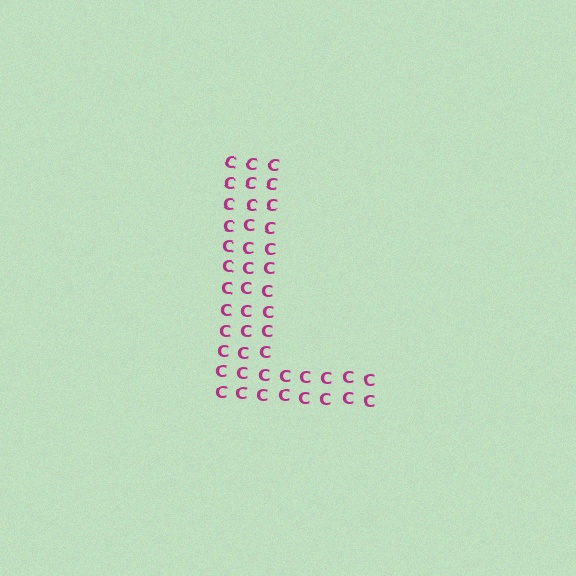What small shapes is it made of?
It is made of small letter C's.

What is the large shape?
The large shape is the letter L.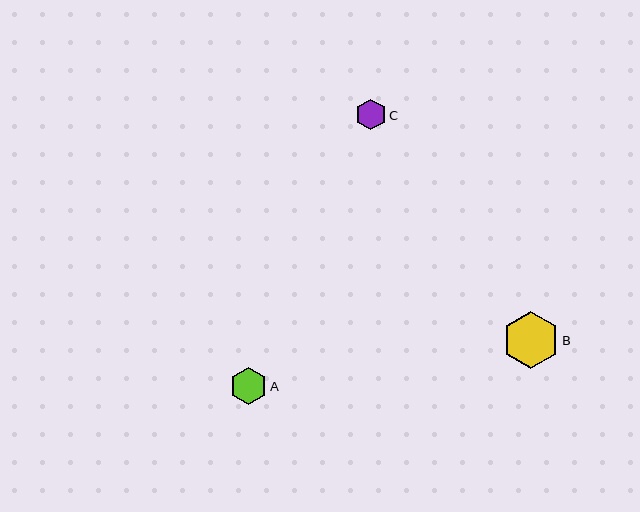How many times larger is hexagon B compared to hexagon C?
Hexagon B is approximately 1.9 times the size of hexagon C.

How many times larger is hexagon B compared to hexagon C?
Hexagon B is approximately 1.9 times the size of hexagon C.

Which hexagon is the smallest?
Hexagon C is the smallest with a size of approximately 31 pixels.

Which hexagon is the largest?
Hexagon B is the largest with a size of approximately 57 pixels.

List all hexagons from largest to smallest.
From largest to smallest: B, A, C.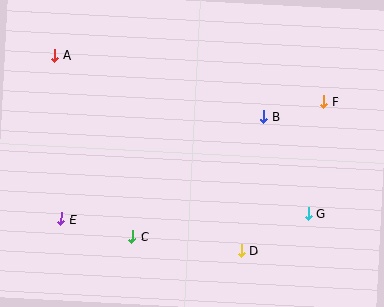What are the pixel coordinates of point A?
Point A is at (54, 55).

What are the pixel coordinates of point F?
Point F is at (324, 102).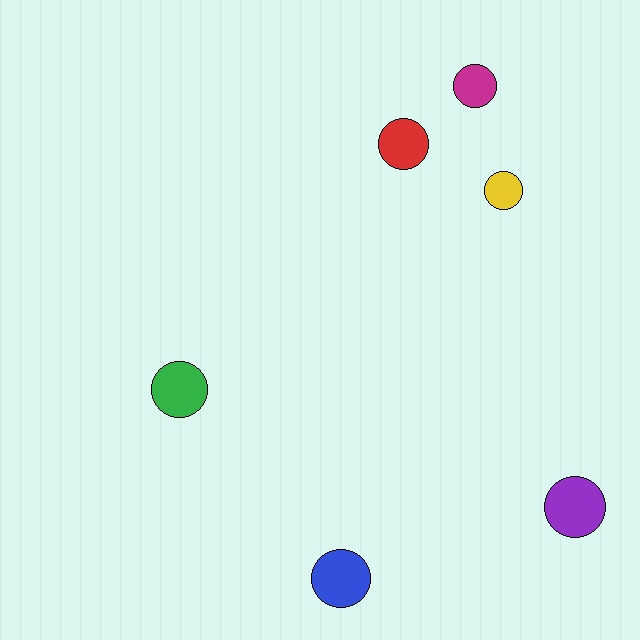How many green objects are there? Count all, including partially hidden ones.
There is 1 green object.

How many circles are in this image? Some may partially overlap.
There are 6 circles.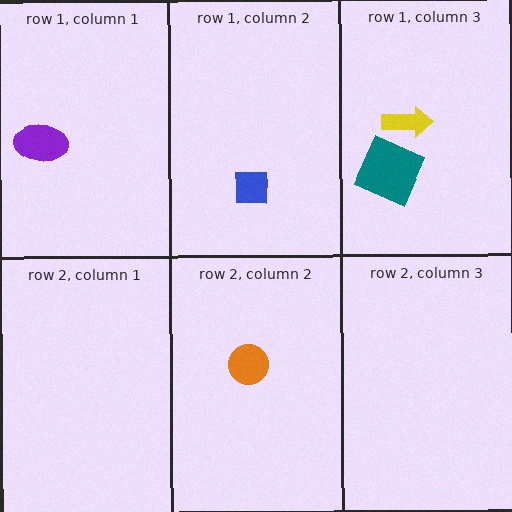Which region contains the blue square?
The row 1, column 2 region.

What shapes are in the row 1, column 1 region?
The purple ellipse.